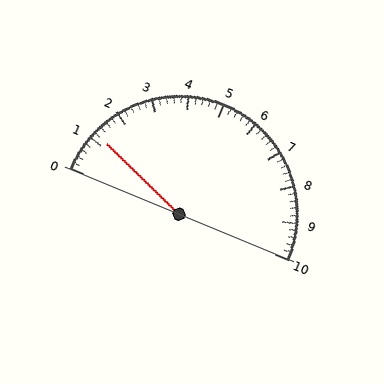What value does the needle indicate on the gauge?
The needle indicates approximately 1.2.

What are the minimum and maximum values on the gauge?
The gauge ranges from 0 to 10.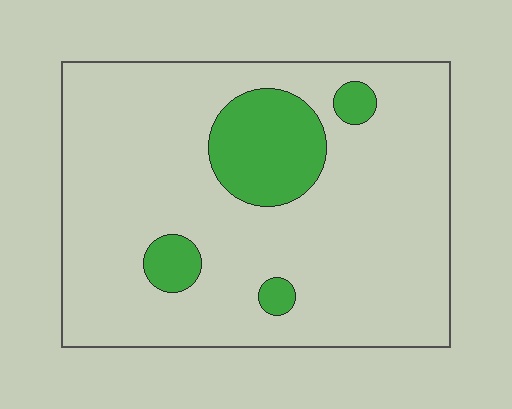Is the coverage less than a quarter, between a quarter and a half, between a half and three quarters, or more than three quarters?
Less than a quarter.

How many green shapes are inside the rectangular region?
4.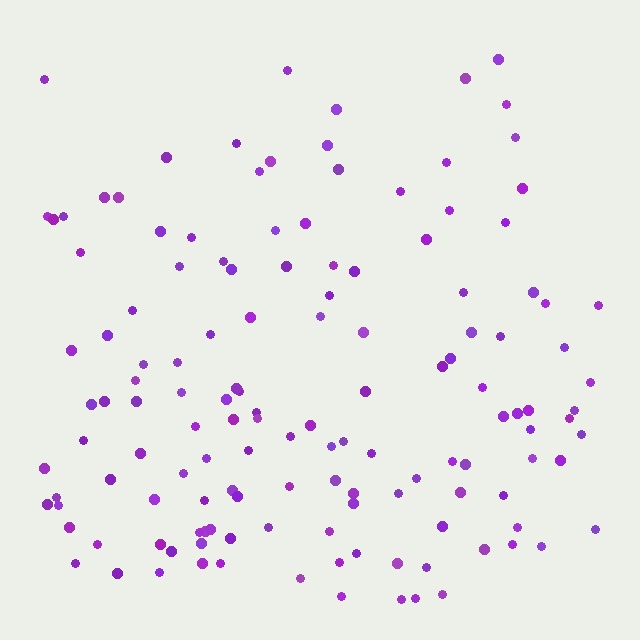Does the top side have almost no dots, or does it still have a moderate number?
Still a moderate number, just noticeably fewer than the bottom.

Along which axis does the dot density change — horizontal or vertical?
Vertical.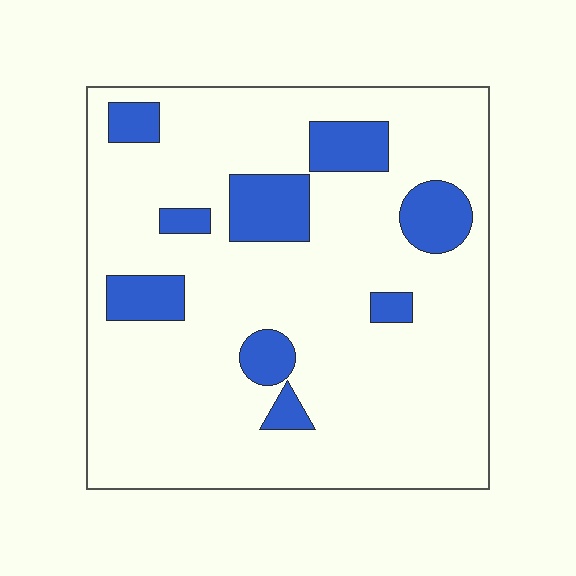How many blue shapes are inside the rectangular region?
9.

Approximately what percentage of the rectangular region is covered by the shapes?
Approximately 15%.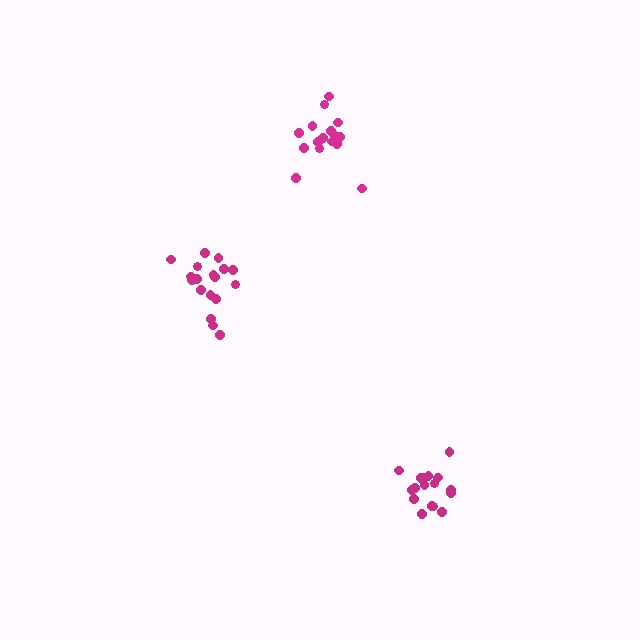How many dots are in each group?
Group 1: 17 dots, Group 2: 18 dots, Group 3: 16 dots (51 total).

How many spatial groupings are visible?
There are 3 spatial groupings.